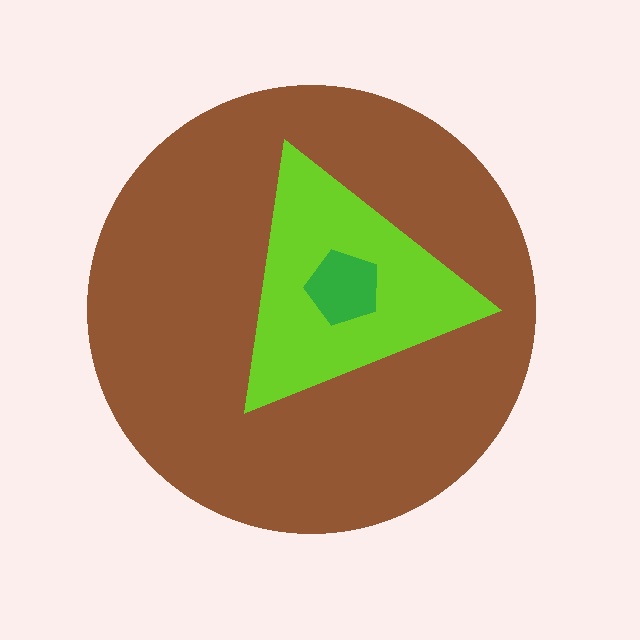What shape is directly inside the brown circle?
The lime triangle.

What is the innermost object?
The green pentagon.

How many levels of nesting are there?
3.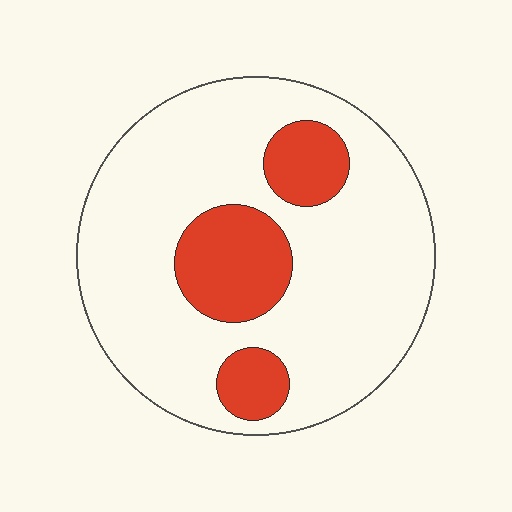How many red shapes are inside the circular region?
3.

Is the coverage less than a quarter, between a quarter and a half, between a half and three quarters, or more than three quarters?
Less than a quarter.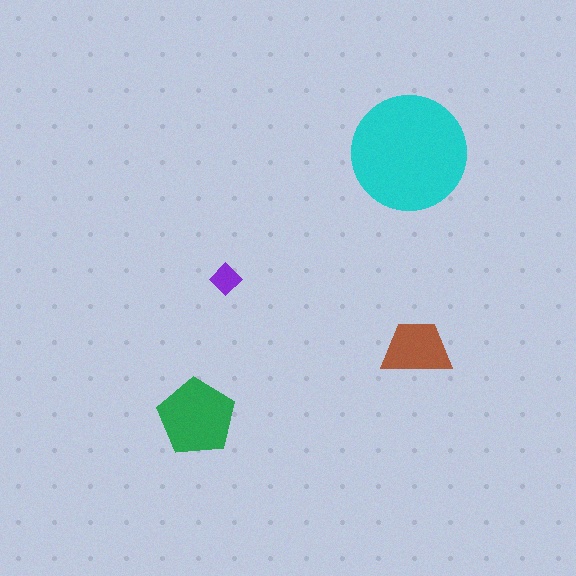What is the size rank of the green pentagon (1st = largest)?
2nd.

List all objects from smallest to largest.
The purple diamond, the brown trapezoid, the green pentagon, the cyan circle.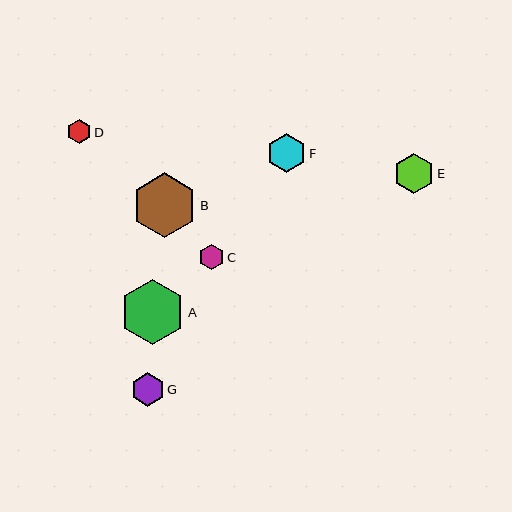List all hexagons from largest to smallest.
From largest to smallest: B, A, E, F, G, C, D.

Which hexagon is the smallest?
Hexagon D is the smallest with a size of approximately 24 pixels.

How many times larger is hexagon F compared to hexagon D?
Hexagon F is approximately 1.6 times the size of hexagon D.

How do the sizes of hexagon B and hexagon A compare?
Hexagon B and hexagon A are approximately the same size.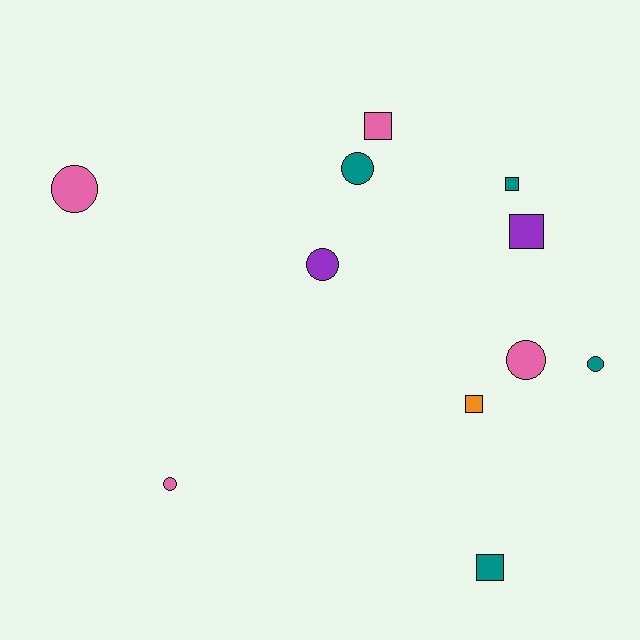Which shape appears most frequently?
Circle, with 6 objects.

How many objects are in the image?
There are 11 objects.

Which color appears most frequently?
Teal, with 4 objects.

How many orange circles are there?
There are no orange circles.